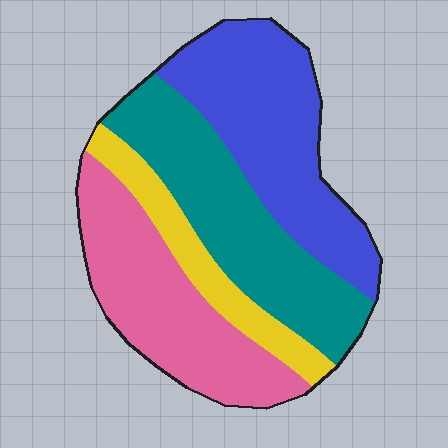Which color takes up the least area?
Yellow, at roughly 15%.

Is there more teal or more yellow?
Teal.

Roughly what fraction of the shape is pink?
Pink takes up about one quarter (1/4) of the shape.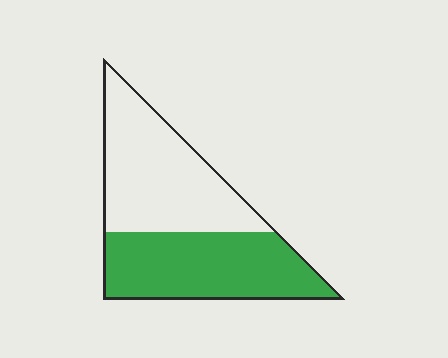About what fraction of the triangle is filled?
About one half (1/2).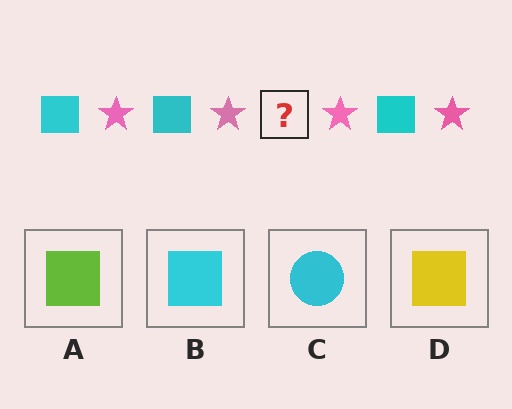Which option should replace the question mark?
Option B.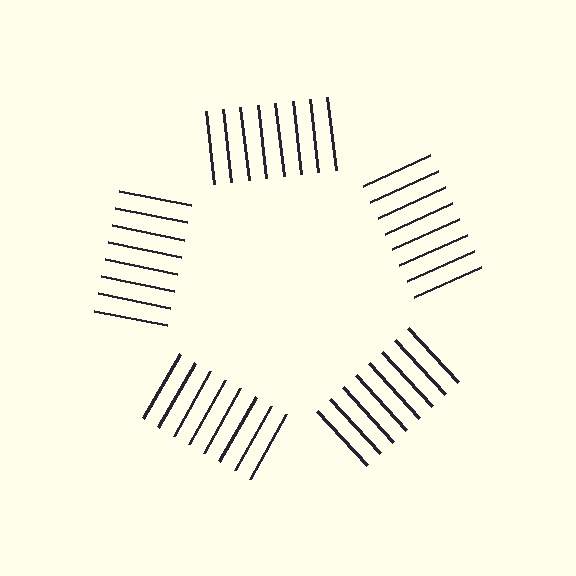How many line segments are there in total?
40 — 8 along each of the 5 edges.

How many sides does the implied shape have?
5 sides — the line-ends trace a pentagon.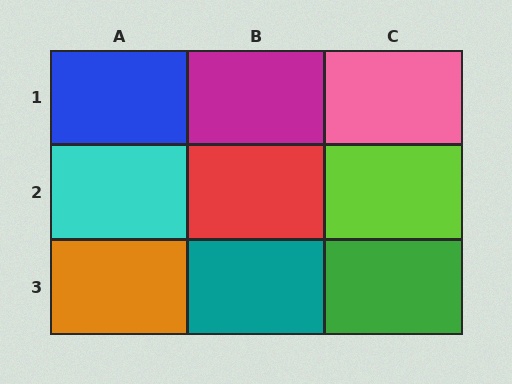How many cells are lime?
1 cell is lime.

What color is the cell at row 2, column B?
Red.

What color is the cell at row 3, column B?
Teal.